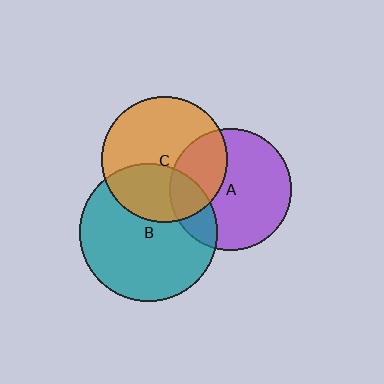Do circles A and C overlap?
Yes.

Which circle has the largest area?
Circle B (teal).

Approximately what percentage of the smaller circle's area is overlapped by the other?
Approximately 30%.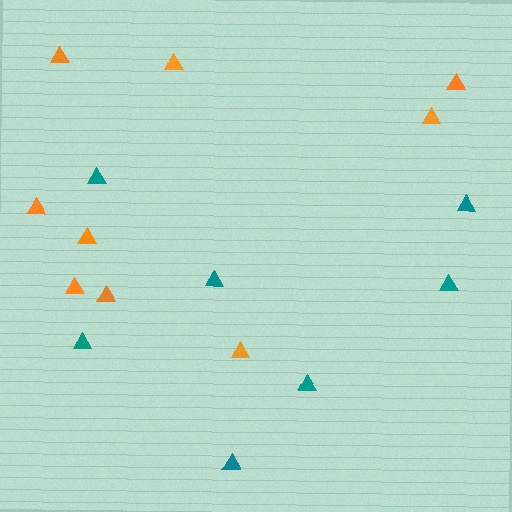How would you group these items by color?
There are 2 groups: one group of orange triangles (9) and one group of teal triangles (7).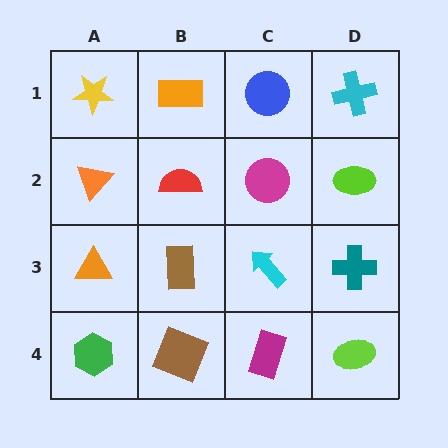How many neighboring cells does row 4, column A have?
2.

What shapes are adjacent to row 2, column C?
A blue circle (row 1, column C), a cyan arrow (row 3, column C), a red semicircle (row 2, column B), a lime ellipse (row 2, column D).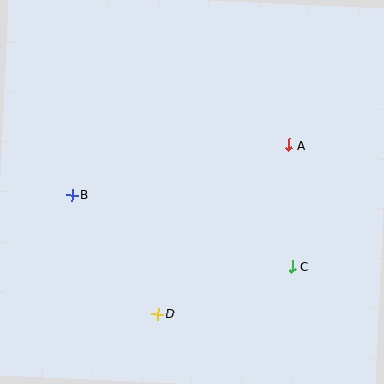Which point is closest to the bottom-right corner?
Point C is closest to the bottom-right corner.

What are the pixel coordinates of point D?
Point D is at (158, 314).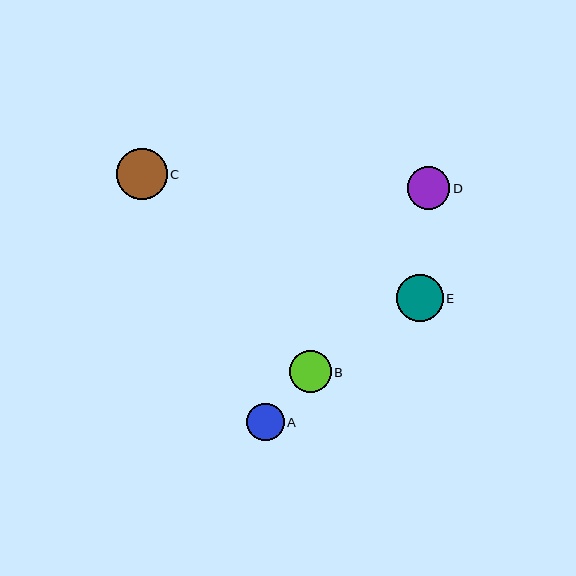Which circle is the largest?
Circle C is the largest with a size of approximately 51 pixels.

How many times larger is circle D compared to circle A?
Circle D is approximately 1.1 times the size of circle A.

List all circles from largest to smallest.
From largest to smallest: C, E, D, B, A.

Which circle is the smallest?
Circle A is the smallest with a size of approximately 37 pixels.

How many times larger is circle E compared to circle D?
Circle E is approximately 1.1 times the size of circle D.